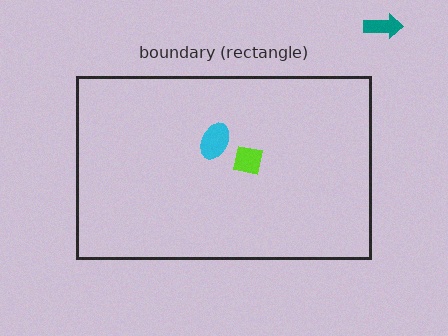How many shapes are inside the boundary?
2 inside, 1 outside.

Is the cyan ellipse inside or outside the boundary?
Inside.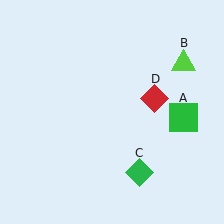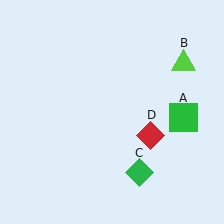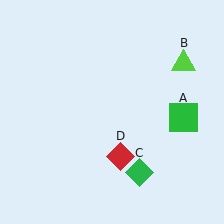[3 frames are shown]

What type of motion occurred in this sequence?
The red diamond (object D) rotated clockwise around the center of the scene.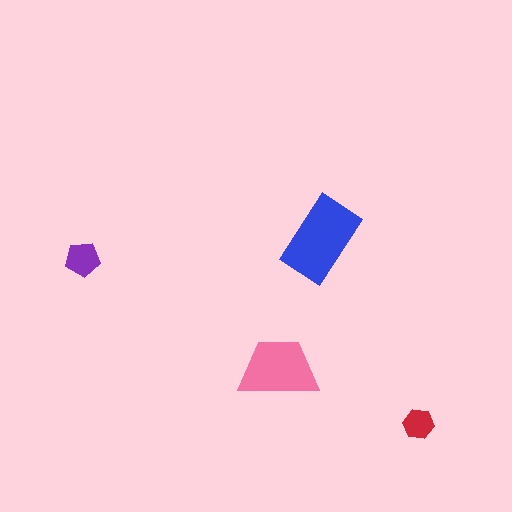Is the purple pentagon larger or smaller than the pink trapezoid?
Smaller.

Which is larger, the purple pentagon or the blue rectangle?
The blue rectangle.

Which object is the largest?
The blue rectangle.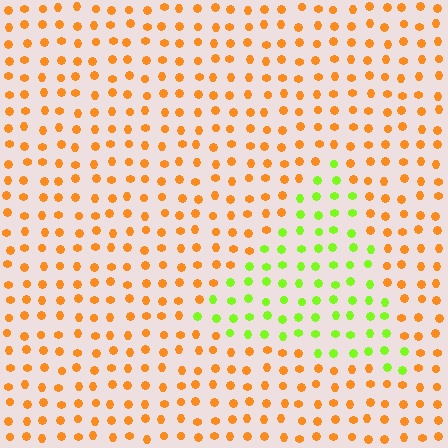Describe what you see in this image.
The image is filled with small orange elements in a uniform arrangement. A triangle-shaped region is visible where the elements are tinted to a slightly different hue, forming a subtle color boundary.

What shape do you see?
I see a triangle.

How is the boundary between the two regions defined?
The boundary is defined purely by a slight shift in hue (about 65 degrees). Spacing, size, and orientation are identical on both sides.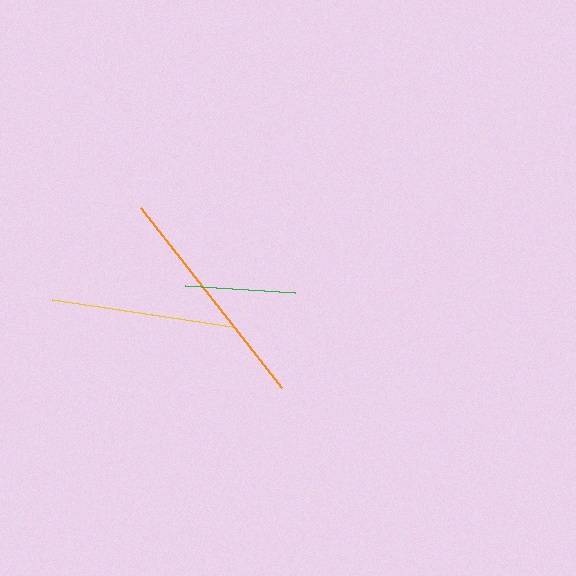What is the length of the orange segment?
The orange segment is approximately 228 pixels long.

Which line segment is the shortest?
The green line is the shortest at approximately 110 pixels.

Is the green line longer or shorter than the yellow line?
The yellow line is longer than the green line.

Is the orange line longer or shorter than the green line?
The orange line is longer than the green line.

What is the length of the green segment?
The green segment is approximately 110 pixels long.